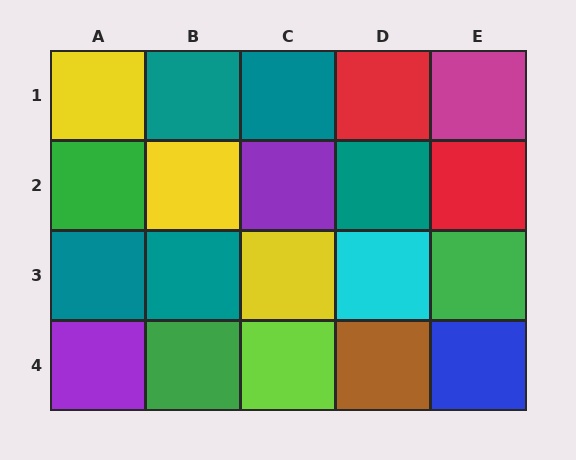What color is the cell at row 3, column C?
Yellow.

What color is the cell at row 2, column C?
Purple.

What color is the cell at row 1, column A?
Yellow.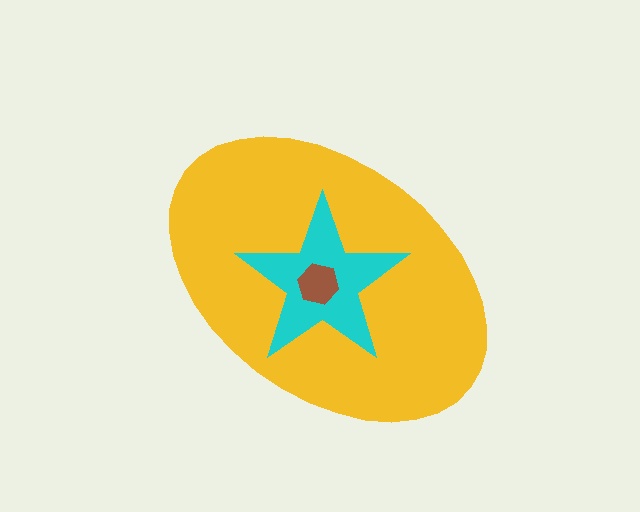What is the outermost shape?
The yellow ellipse.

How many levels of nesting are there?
3.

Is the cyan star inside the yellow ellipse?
Yes.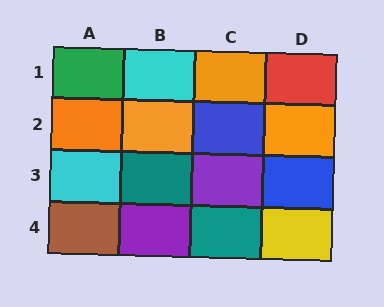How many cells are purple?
2 cells are purple.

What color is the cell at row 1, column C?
Orange.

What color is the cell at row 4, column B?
Purple.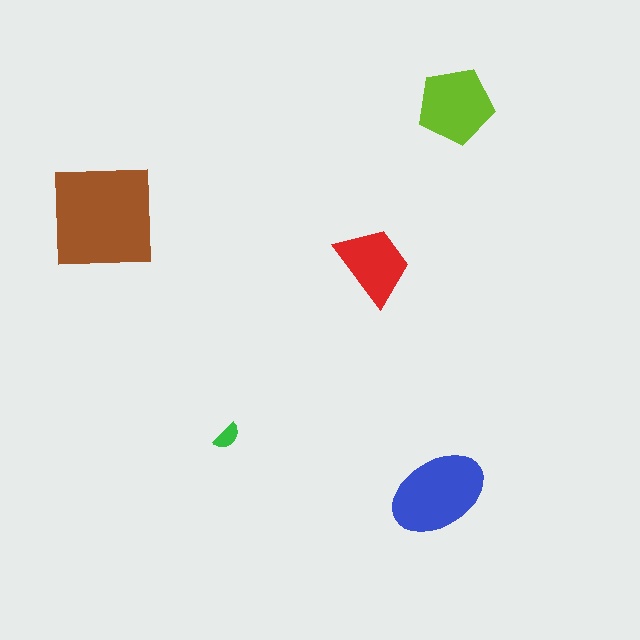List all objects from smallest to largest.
The green semicircle, the red trapezoid, the lime pentagon, the blue ellipse, the brown square.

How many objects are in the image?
There are 5 objects in the image.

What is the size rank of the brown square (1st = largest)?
1st.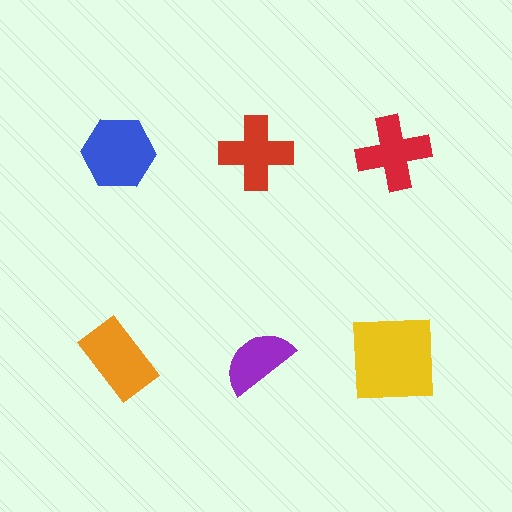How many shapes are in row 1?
3 shapes.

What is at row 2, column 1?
An orange rectangle.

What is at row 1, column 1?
A blue hexagon.